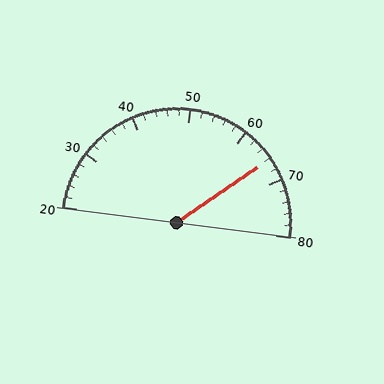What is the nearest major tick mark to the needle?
The nearest major tick mark is 70.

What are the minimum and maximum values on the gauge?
The gauge ranges from 20 to 80.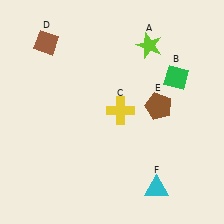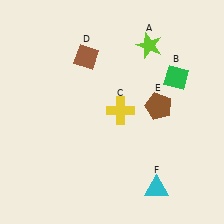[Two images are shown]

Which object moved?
The brown diamond (D) moved right.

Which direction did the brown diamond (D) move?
The brown diamond (D) moved right.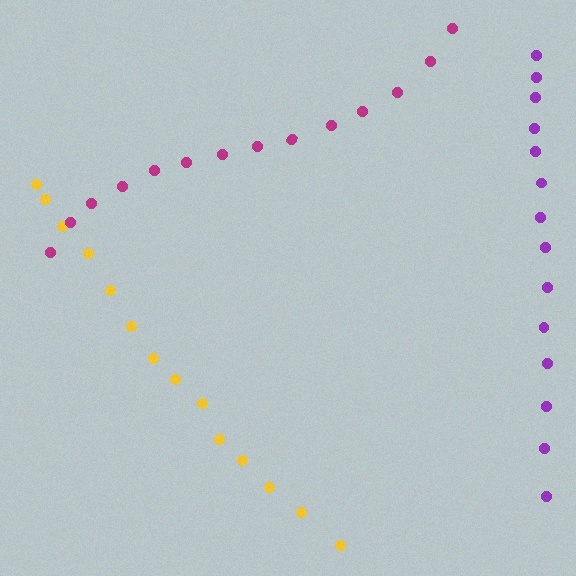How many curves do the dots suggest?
There are 3 distinct paths.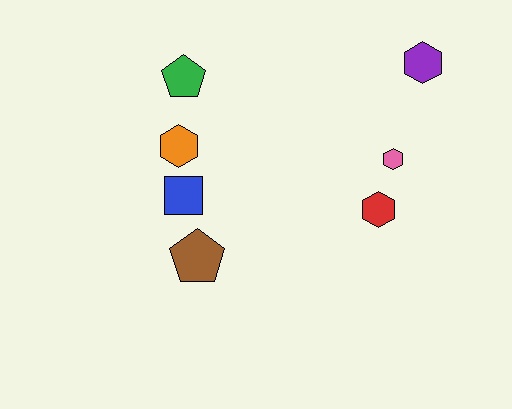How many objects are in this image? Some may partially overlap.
There are 7 objects.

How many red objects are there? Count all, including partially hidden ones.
There is 1 red object.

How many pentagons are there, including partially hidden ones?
There are 2 pentagons.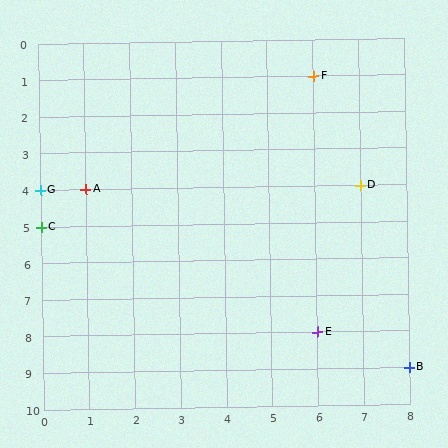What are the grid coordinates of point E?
Point E is at grid coordinates (6, 8).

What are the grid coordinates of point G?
Point G is at grid coordinates (0, 4).